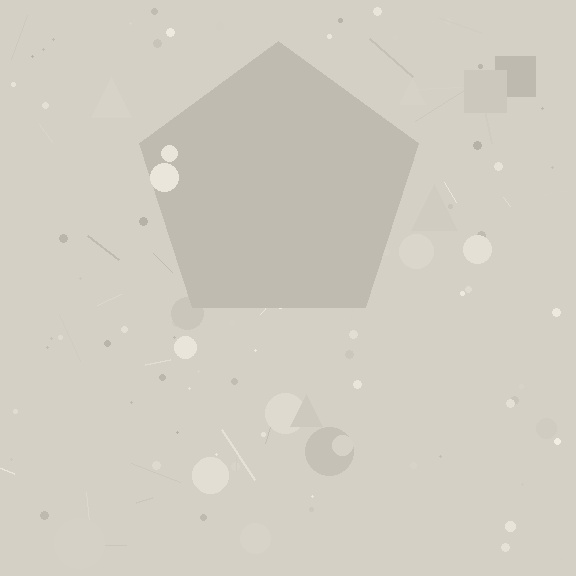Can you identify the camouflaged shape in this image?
The camouflaged shape is a pentagon.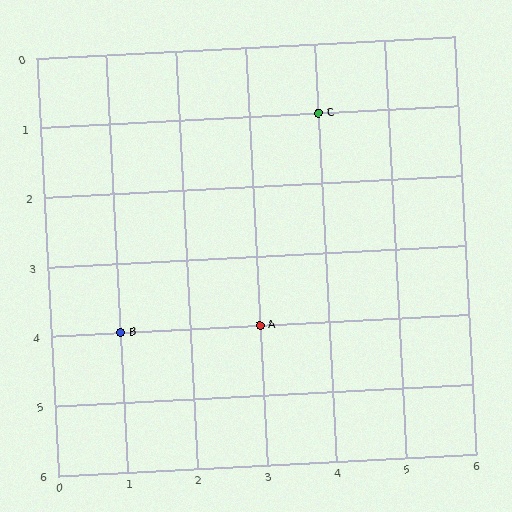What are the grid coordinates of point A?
Point A is at grid coordinates (3, 4).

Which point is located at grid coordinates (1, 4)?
Point B is at (1, 4).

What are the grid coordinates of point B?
Point B is at grid coordinates (1, 4).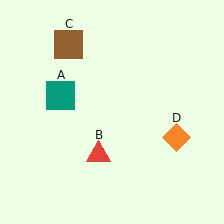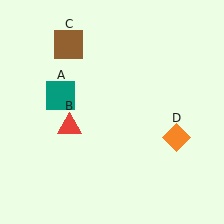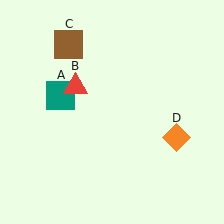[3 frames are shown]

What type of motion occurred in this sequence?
The red triangle (object B) rotated clockwise around the center of the scene.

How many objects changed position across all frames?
1 object changed position: red triangle (object B).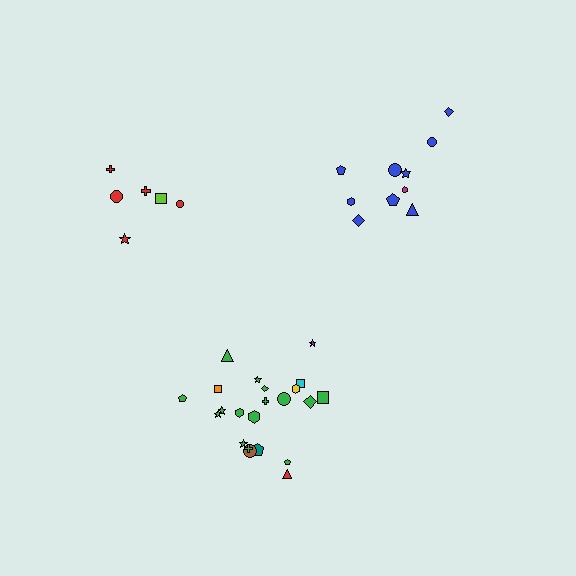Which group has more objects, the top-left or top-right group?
The top-right group.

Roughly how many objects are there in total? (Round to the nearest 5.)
Roughly 40 objects in total.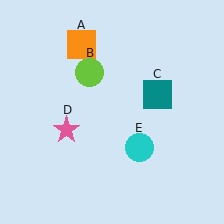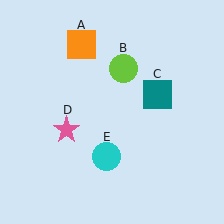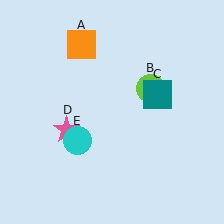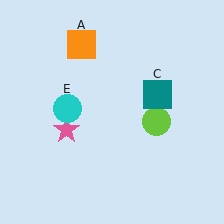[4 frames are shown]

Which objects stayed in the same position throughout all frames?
Orange square (object A) and teal square (object C) and pink star (object D) remained stationary.